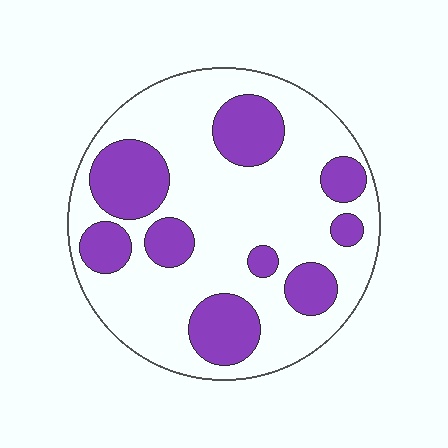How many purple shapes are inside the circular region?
9.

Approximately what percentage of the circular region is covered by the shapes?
Approximately 30%.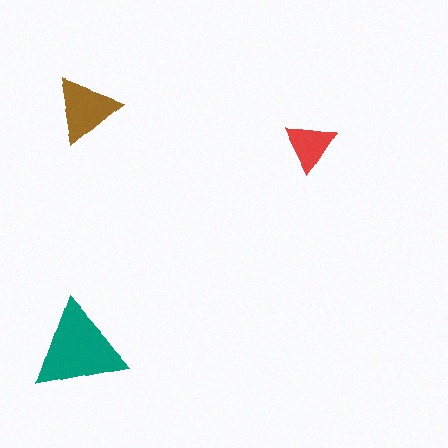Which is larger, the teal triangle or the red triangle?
The teal one.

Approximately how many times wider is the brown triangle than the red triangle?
About 1.5 times wider.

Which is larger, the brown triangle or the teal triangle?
The teal one.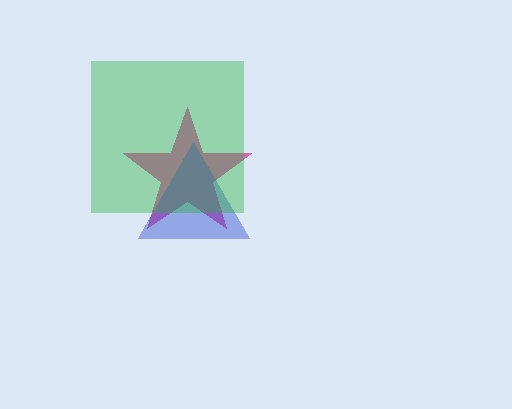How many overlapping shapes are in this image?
There are 3 overlapping shapes in the image.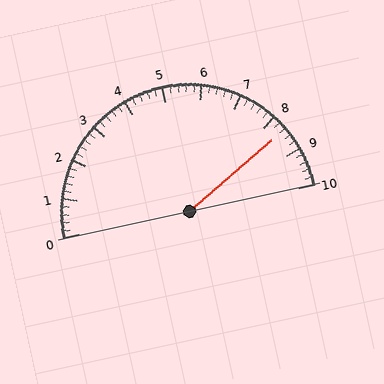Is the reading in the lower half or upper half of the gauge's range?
The reading is in the upper half of the range (0 to 10).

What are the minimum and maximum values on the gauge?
The gauge ranges from 0 to 10.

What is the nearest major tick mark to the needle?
The nearest major tick mark is 8.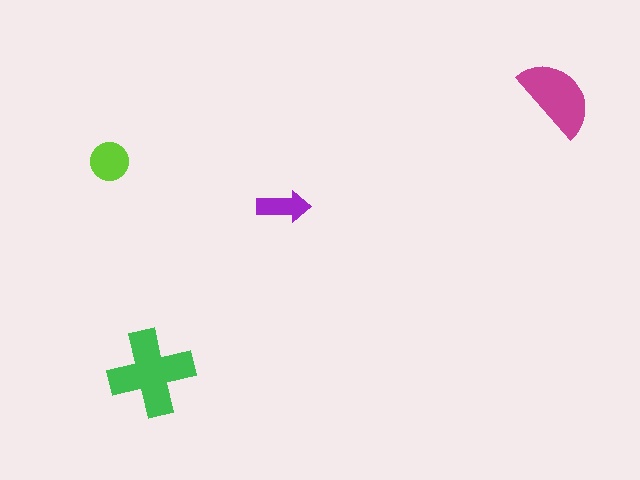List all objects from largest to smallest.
The green cross, the magenta semicircle, the lime circle, the purple arrow.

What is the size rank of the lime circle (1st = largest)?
3rd.